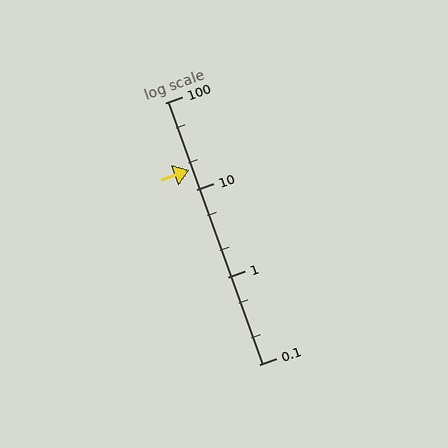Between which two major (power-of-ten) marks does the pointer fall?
The pointer is between 10 and 100.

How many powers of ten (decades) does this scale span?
The scale spans 3 decades, from 0.1 to 100.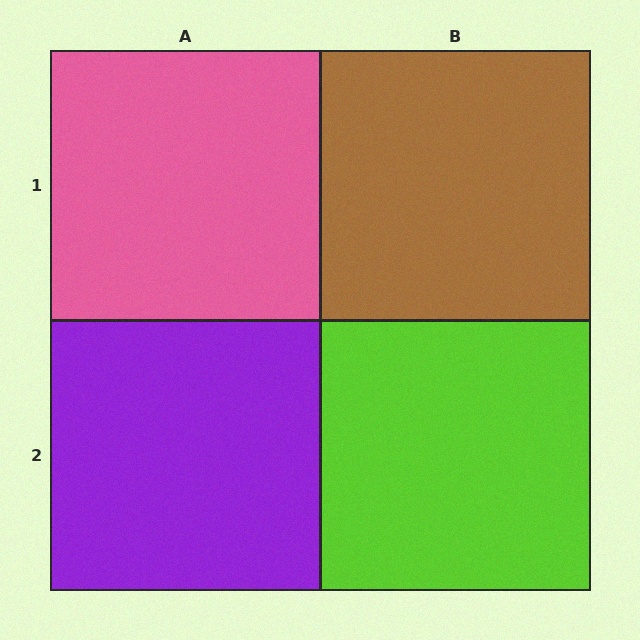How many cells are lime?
1 cell is lime.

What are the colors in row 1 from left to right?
Pink, brown.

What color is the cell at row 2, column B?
Lime.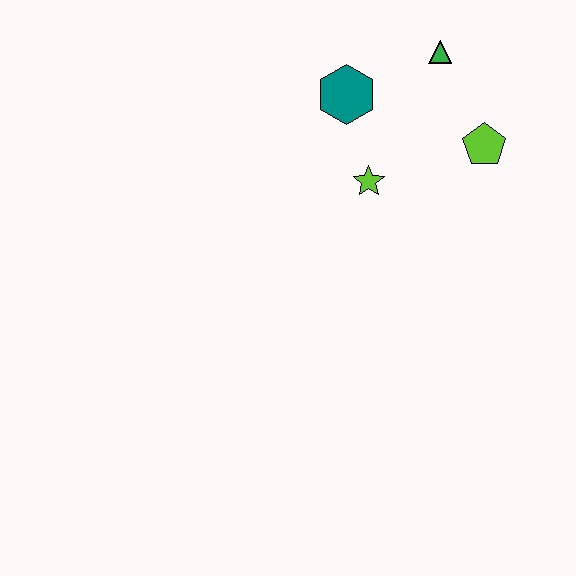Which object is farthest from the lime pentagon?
The teal hexagon is farthest from the lime pentagon.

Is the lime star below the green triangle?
Yes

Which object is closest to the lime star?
The teal hexagon is closest to the lime star.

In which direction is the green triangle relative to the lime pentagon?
The green triangle is above the lime pentagon.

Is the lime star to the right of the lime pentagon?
No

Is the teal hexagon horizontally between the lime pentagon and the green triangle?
No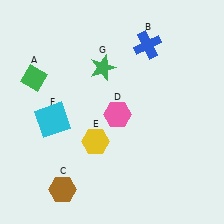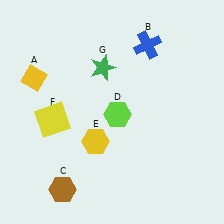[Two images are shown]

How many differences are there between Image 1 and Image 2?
There are 3 differences between the two images.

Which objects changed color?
A changed from green to yellow. D changed from pink to lime. F changed from cyan to yellow.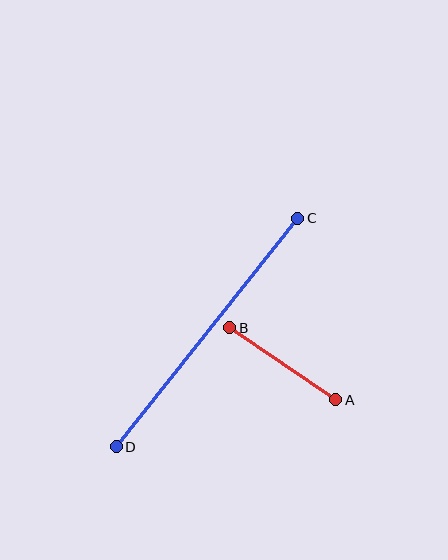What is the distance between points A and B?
The distance is approximately 128 pixels.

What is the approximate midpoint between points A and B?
The midpoint is at approximately (283, 364) pixels.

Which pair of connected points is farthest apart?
Points C and D are farthest apart.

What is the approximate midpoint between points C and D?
The midpoint is at approximately (207, 332) pixels.